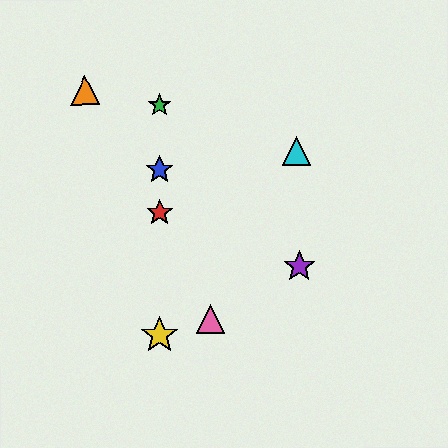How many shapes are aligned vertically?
4 shapes (the red star, the blue star, the green star, the yellow star) are aligned vertically.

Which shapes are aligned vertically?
The red star, the blue star, the green star, the yellow star are aligned vertically.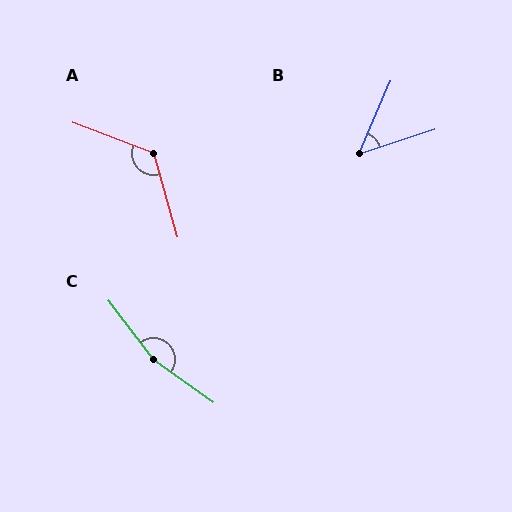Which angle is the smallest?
B, at approximately 48 degrees.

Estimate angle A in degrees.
Approximately 126 degrees.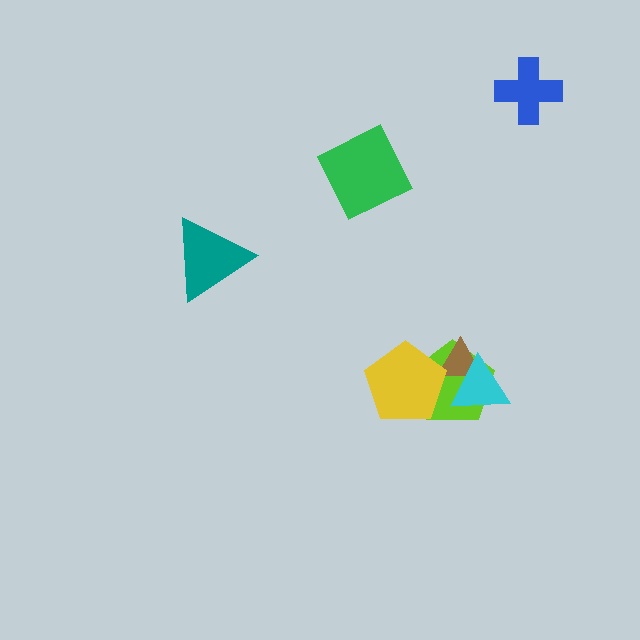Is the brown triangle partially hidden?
Yes, it is partially covered by another shape.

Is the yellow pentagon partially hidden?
No, no other shape covers it.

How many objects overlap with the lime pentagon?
3 objects overlap with the lime pentagon.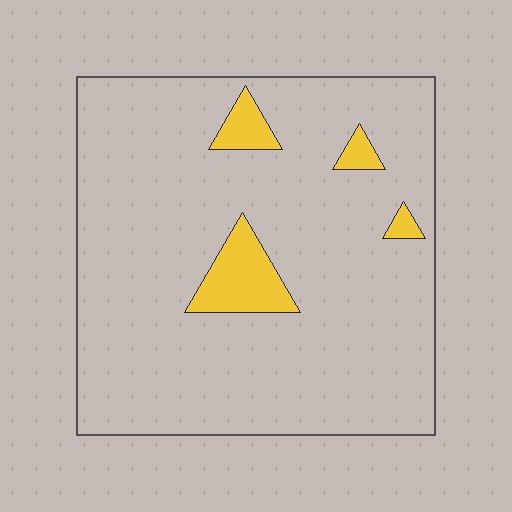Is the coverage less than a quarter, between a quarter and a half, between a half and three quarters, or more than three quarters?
Less than a quarter.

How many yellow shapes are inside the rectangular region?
4.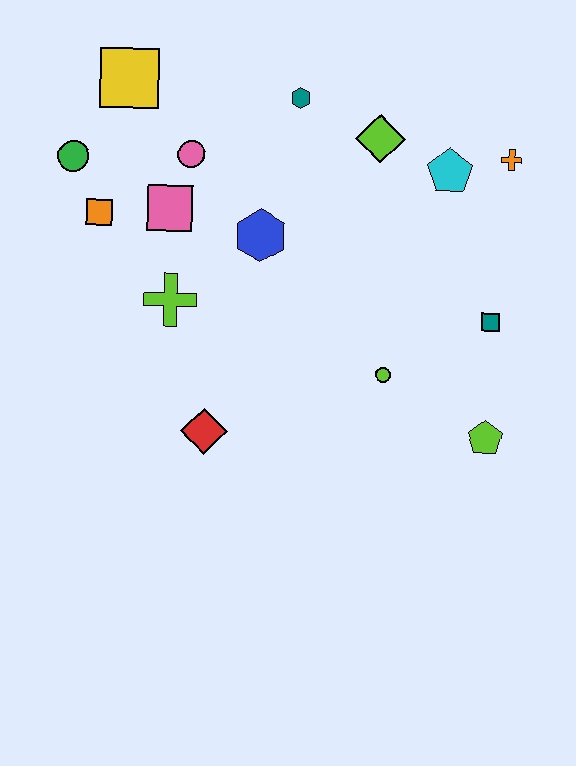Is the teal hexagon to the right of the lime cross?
Yes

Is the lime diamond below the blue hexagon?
No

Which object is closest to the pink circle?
The pink square is closest to the pink circle.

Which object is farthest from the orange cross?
The green circle is farthest from the orange cross.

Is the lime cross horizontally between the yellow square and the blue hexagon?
Yes